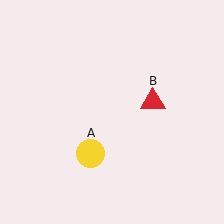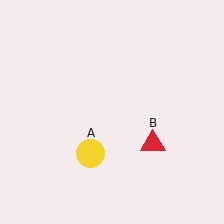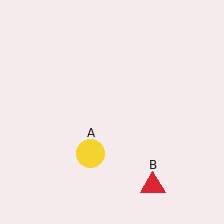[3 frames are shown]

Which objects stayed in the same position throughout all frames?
Yellow circle (object A) remained stationary.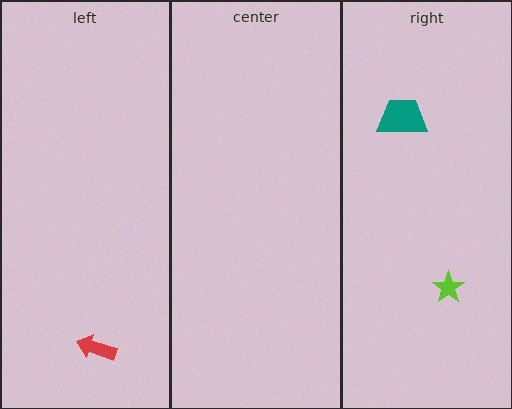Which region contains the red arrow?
The left region.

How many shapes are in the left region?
1.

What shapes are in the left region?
The red arrow.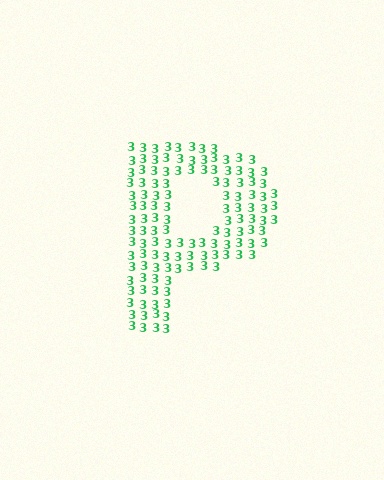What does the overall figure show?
The overall figure shows the letter P.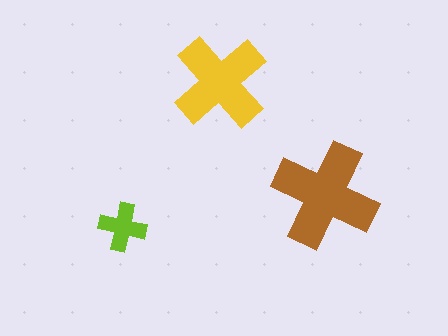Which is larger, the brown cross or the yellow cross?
The brown one.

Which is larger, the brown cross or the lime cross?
The brown one.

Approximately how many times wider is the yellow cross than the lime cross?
About 2 times wider.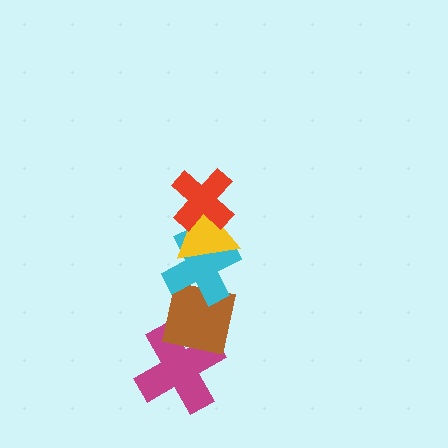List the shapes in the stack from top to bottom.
From top to bottom: the red cross, the yellow triangle, the cyan cross, the brown square, the magenta cross.